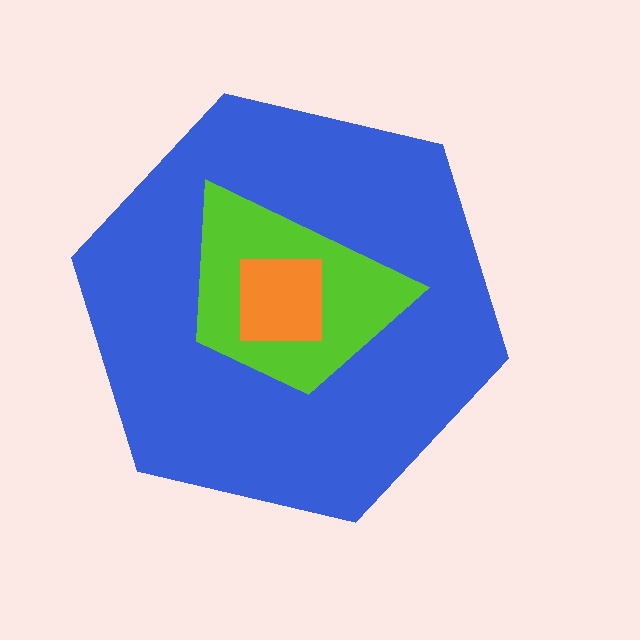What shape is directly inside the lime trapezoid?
The orange square.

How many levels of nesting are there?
3.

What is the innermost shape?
The orange square.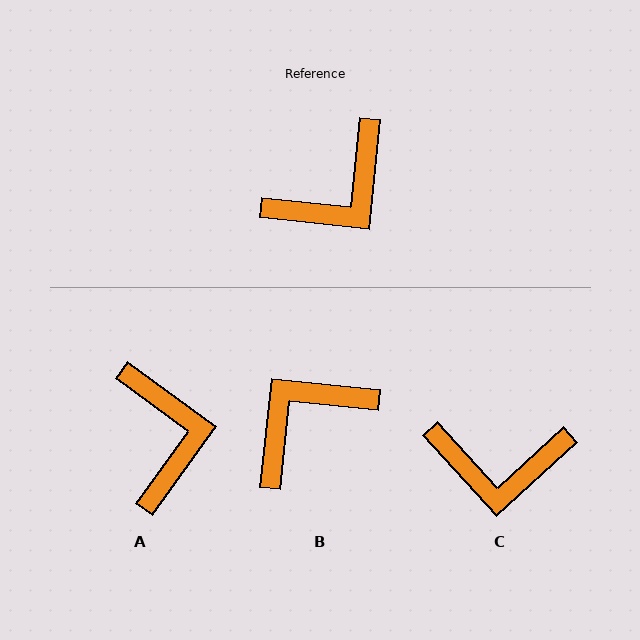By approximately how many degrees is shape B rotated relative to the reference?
Approximately 180 degrees counter-clockwise.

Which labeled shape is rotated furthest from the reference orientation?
B, about 180 degrees away.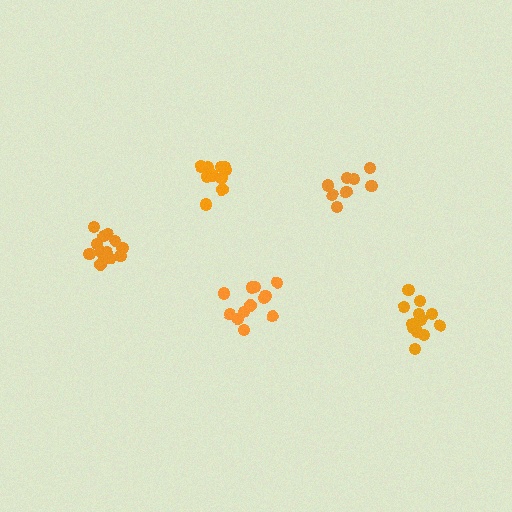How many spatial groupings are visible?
There are 5 spatial groupings.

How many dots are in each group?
Group 1: 12 dots, Group 2: 12 dots, Group 3: 10 dots, Group 4: 8 dots, Group 5: 12 dots (54 total).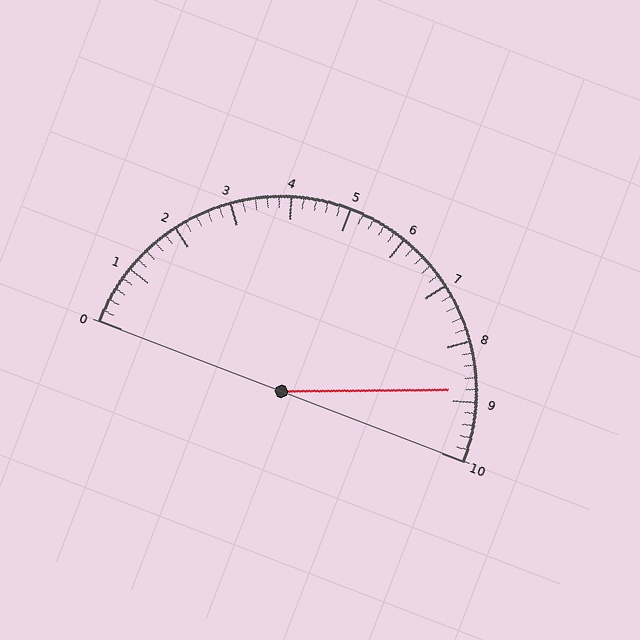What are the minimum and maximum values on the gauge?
The gauge ranges from 0 to 10.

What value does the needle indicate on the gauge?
The needle indicates approximately 8.8.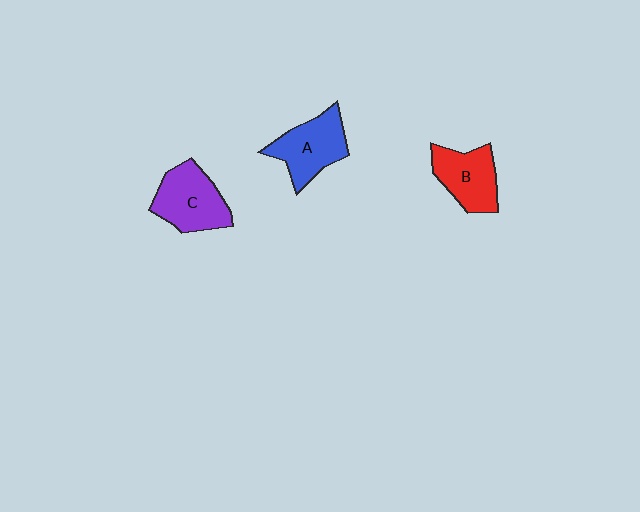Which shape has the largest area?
Shape C (purple).